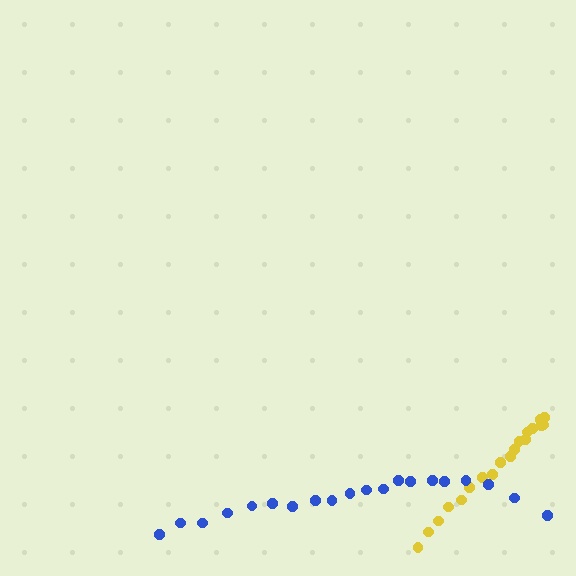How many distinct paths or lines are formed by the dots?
There are 2 distinct paths.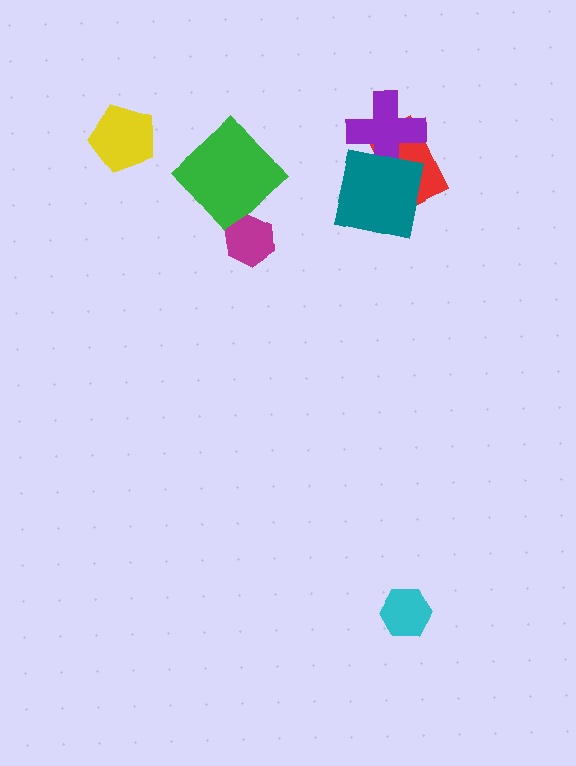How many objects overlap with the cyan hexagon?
0 objects overlap with the cyan hexagon.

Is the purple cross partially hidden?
Yes, it is partially covered by another shape.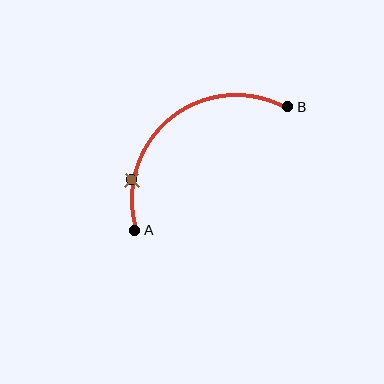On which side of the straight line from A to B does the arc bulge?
The arc bulges above and to the left of the straight line connecting A and B.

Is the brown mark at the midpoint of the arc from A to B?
No. The brown mark lies on the arc but is closer to endpoint A. The arc midpoint would be at the point on the curve equidistant along the arc from both A and B.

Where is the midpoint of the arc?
The arc midpoint is the point on the curve farthest from the straight line joining A and B. It sits above and to the left of that line.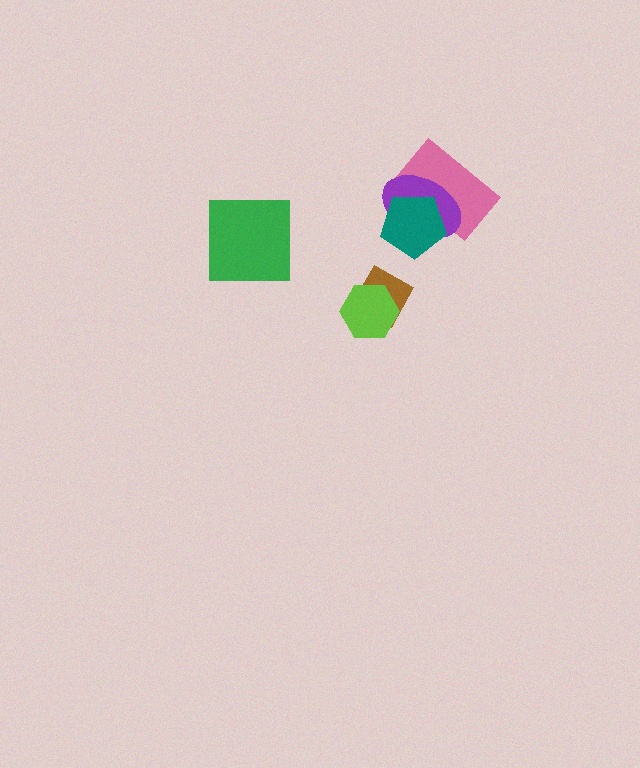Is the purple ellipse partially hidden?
Yes, it is partially covered by another shape.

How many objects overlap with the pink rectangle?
2 objects overlap with the pink rectangle.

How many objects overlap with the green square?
0 objects overlap with the green square.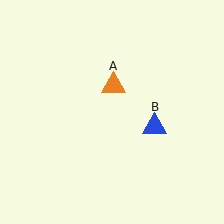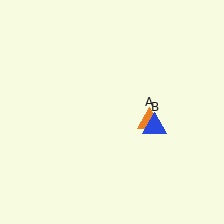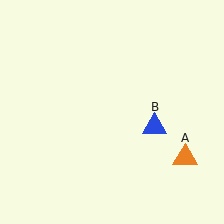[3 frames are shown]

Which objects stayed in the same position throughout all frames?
Blue triangle (object B) remained stationary.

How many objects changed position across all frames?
1 object changed position: orange triangle (object A).